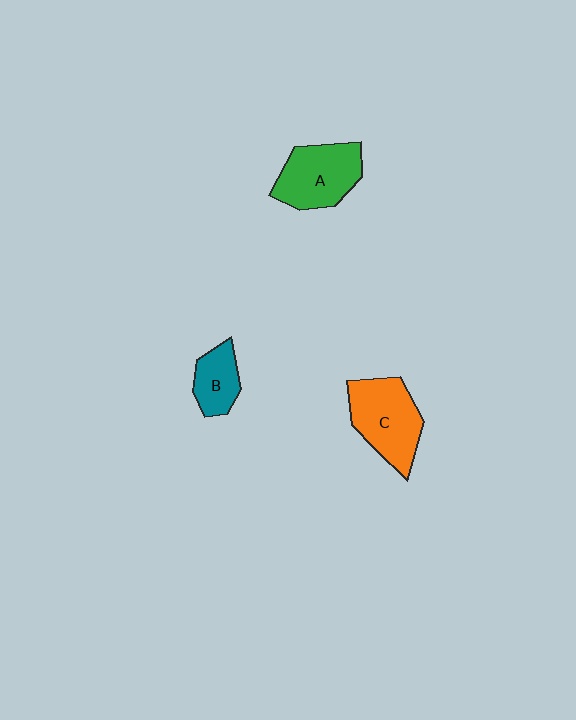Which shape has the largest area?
Shape C (orange).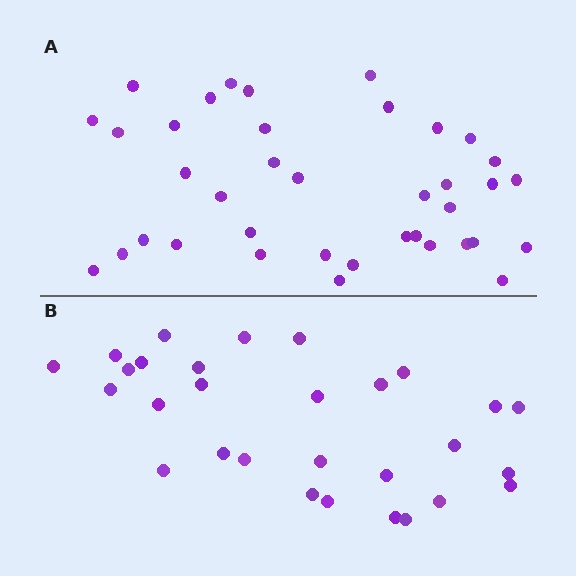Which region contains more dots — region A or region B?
Region A (the top region) has more dots.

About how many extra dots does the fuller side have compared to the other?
Region A has roughly 8 or so more dots than region B.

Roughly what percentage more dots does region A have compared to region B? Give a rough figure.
About 30% more.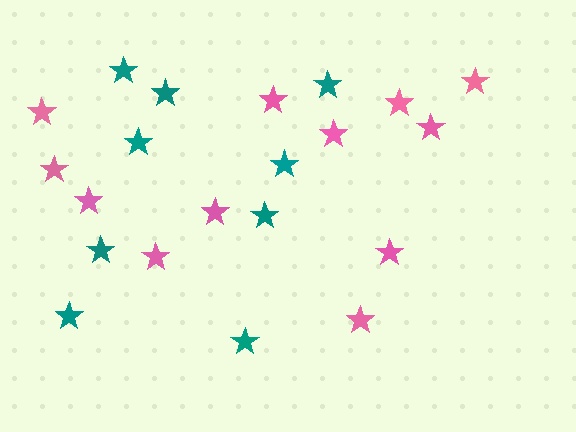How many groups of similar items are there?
There are 2 groups: one group of teal stars (9) and one group of pink stars (12).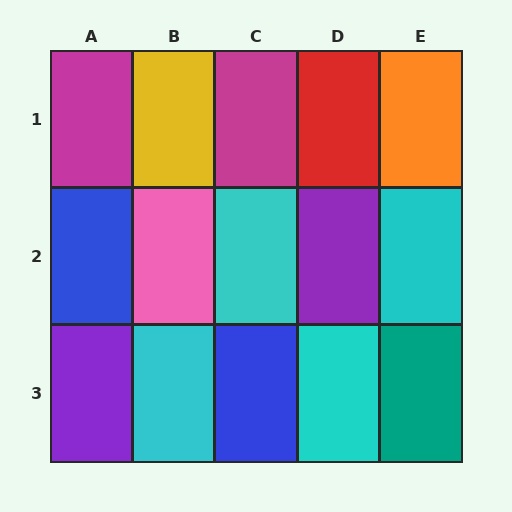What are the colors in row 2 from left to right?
Blue, pink, cyan, purple, cyan.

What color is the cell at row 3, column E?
Teal.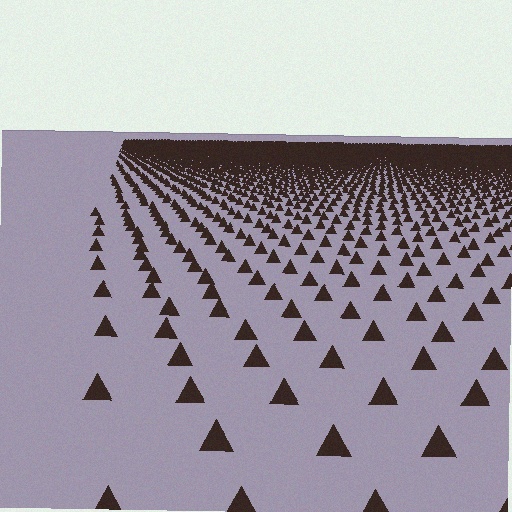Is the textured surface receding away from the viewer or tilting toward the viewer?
The surface is receding away from the viewer. Texture elements get smaller and denser toward the top.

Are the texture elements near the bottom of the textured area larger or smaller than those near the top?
Larger. Near the bottom, elements are closer to the viewer and appear at a bigger on-screen size.